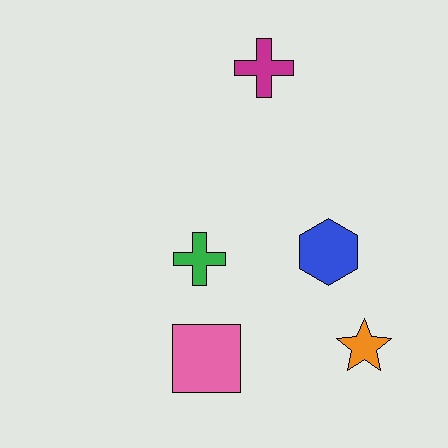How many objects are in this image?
There are 5 objects.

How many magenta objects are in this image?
There is 1 magenta object.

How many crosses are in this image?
There are 2 crosses.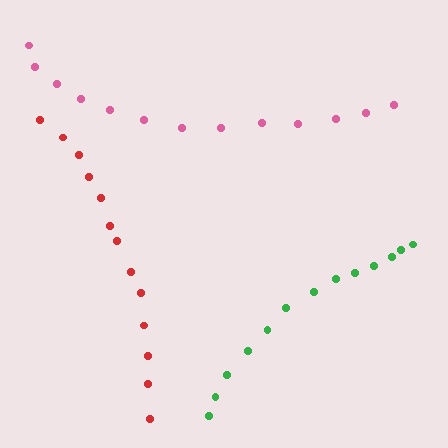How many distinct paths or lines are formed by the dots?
There are 3 distinct paths.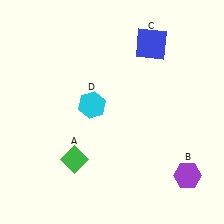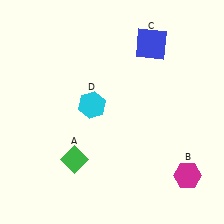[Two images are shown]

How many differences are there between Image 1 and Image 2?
There is 1 difference between the two images.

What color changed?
The hexagon (B) changed from purple in Image 1 to magenta in Image 2.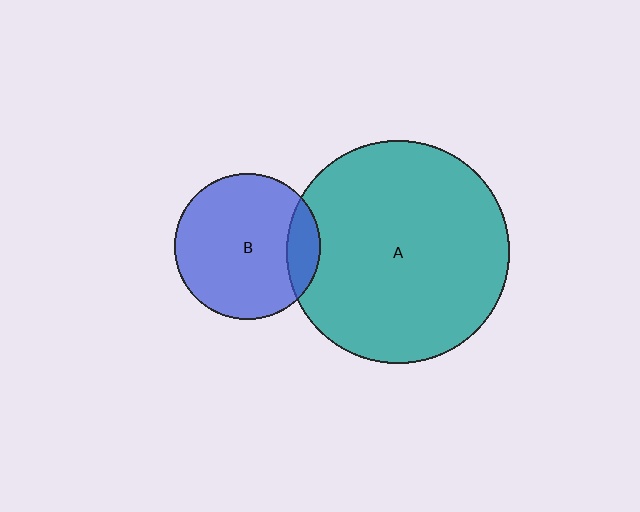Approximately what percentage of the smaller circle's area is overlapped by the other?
Approximately 15%.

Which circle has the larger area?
Circle A (teal).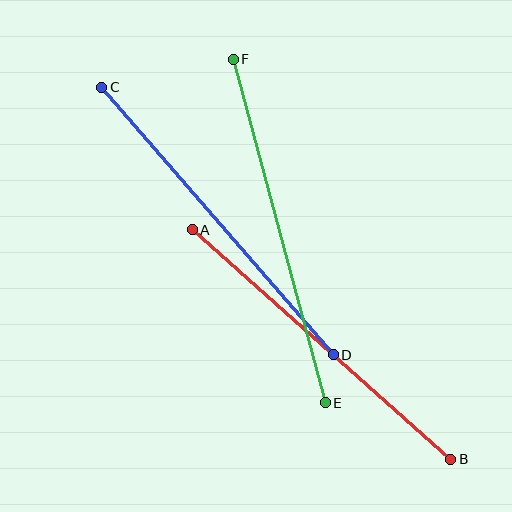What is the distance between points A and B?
The distance is approximately 346 pixels.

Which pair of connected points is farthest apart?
Points E and F are farthest apart.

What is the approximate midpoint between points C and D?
The midpoint is at approximately (217, 221) pixels.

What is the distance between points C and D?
The distance is approximately 354 pixels.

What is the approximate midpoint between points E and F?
The midpoint is at approximately (279, 231) pixels.